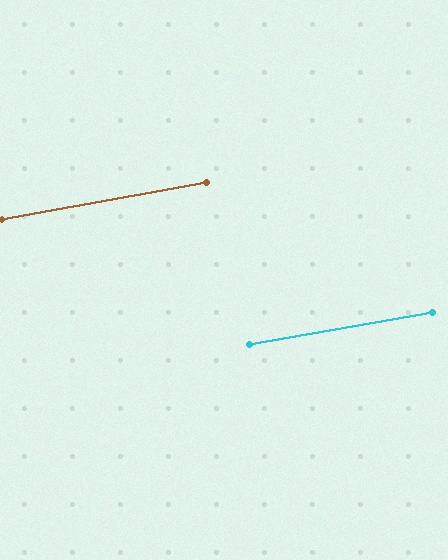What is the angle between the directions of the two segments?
Approximately 0 degrees.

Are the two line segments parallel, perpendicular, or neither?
Parallel — their directions differ by only 0.3°.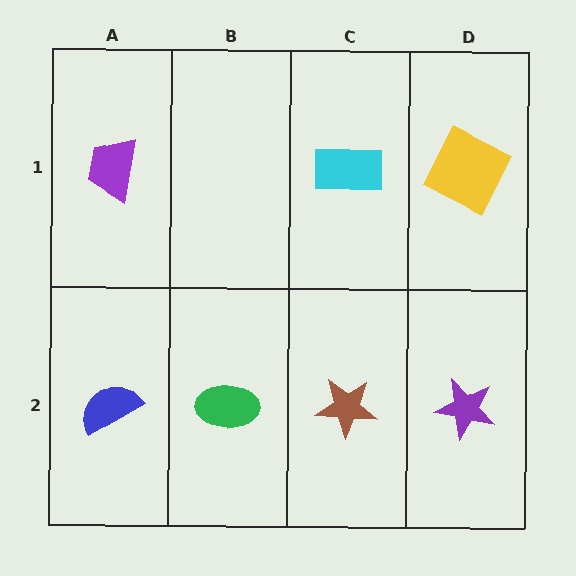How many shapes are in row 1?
3 shapes.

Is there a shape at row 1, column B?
No, that cell is empty.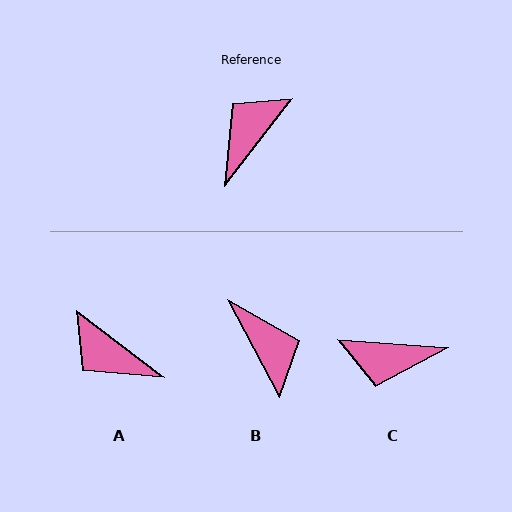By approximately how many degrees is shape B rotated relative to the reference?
Approximately 114 degrees clockwise.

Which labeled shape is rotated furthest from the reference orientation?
C, about 124 degrees away.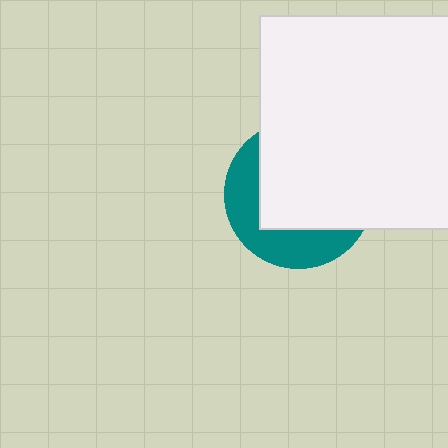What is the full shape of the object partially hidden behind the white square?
The partially hidden object is a teal circle.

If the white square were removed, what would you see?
You would see the complete teal circle.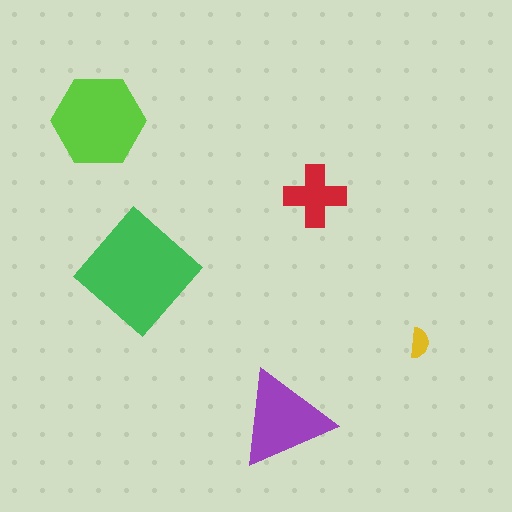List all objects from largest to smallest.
The green diamond, the lime hexagon, the purple triangle, the red cross, the yellow semicircle.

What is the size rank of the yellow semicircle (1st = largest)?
5th.